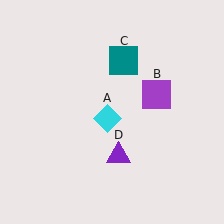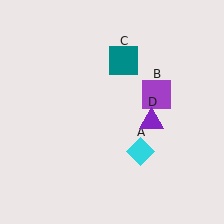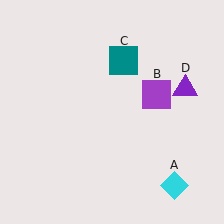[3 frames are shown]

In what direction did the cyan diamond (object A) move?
The cyan diamond (object A) moved down and to the right.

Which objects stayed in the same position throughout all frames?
Purple square (object B) and teal square (object C) remained stationary.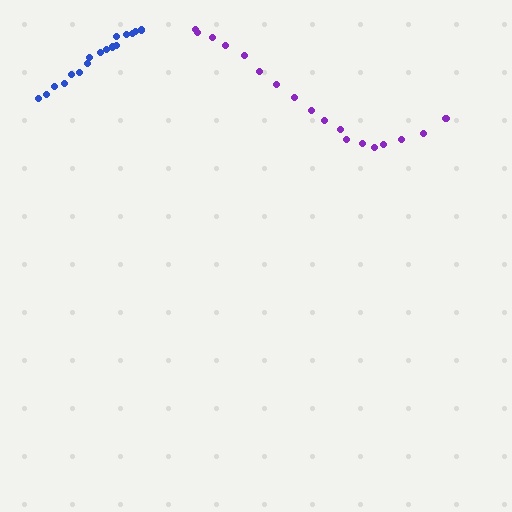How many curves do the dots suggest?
There are 2 distinct paths.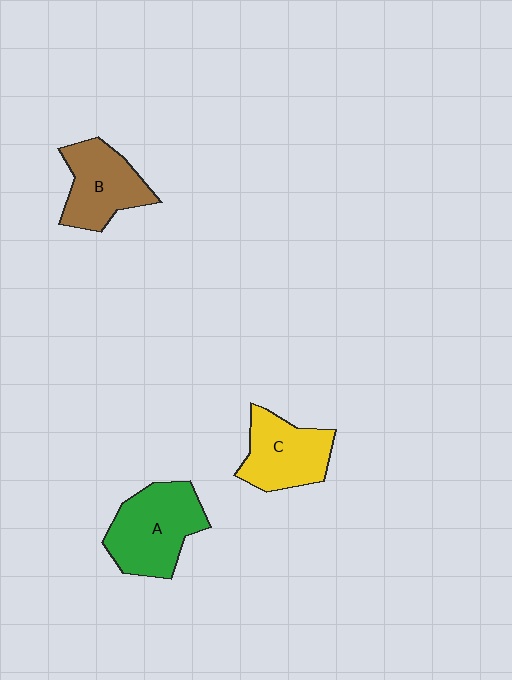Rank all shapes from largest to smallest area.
From largest to smallest: A (green), B (brown), C (yellow).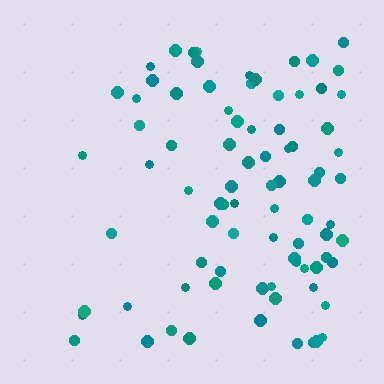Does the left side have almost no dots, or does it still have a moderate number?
Still a moderate number, just noticeably fewer than the right.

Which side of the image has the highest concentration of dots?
The right.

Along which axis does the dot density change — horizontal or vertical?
Horizontal.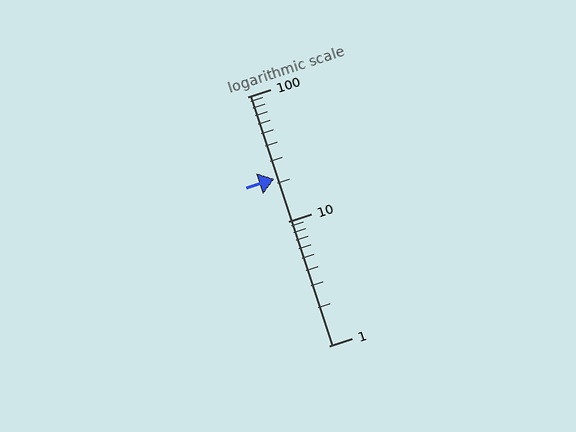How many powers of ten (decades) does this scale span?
The scale spans 2 decades, from 1 to 100.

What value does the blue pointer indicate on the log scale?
The pointer indicates approximately 22.